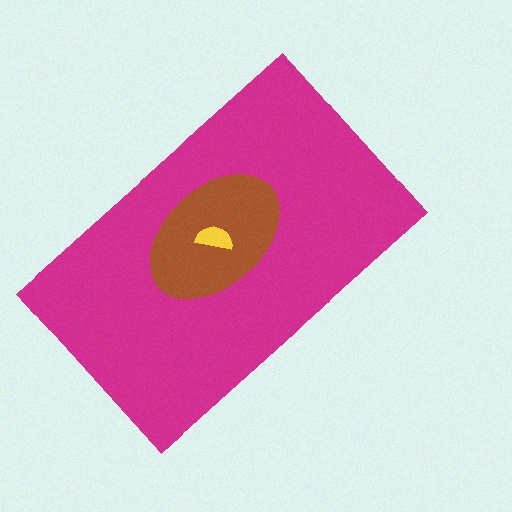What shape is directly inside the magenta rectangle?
The brown ellipse.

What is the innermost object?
The yellow semicircle.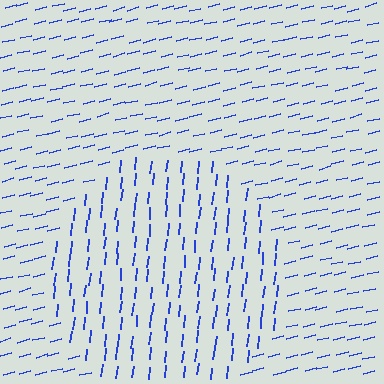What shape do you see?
I see a circle.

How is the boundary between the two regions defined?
The boundary is defined purely by a change in line orientation (approximately 70 degrees difference). All lines are the same color and thickness.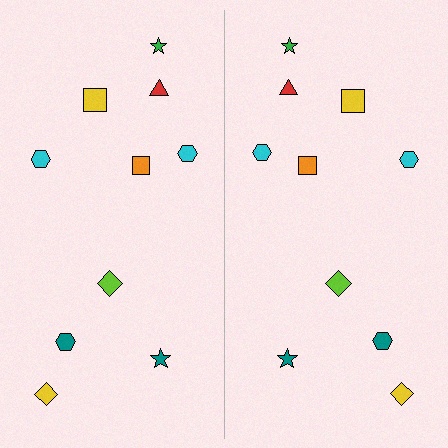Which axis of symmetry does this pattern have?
The pattern has a vertical axis of symmetry running through the center of the image.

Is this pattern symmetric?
Yes, this pattern has bilateral (reflection) symmetry.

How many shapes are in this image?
There are 20 shapes in this image.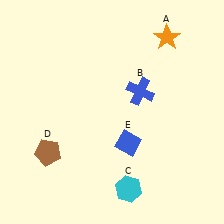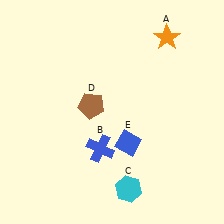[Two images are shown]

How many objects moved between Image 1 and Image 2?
2 objects moved between the two images.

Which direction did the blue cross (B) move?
The blue cross (B) moved down.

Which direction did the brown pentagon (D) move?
The brown pentagon (D) moved up.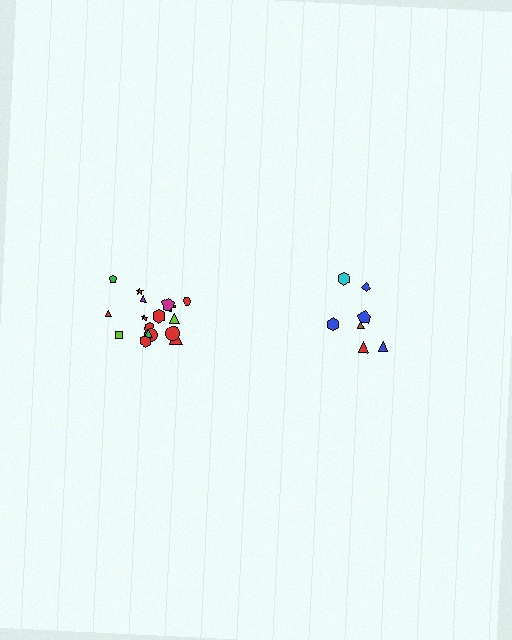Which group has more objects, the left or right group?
The left group.